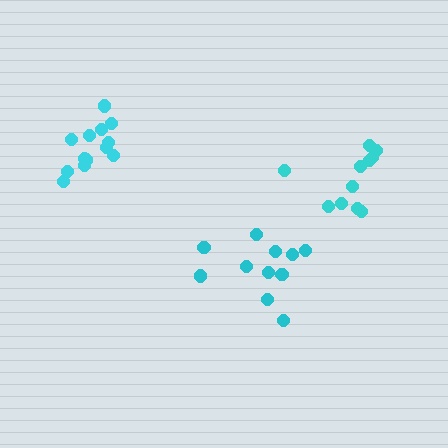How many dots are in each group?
Group 1: 11 dots, Group 2: 13 dots, Group 3: 11 dots (35 total).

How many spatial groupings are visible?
There are 3 spatial groupings.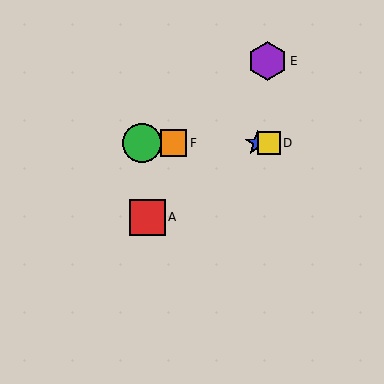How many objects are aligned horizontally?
4 objects (B, C, D, F) are aligned horizontally.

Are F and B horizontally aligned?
Yes, both are at y≈143.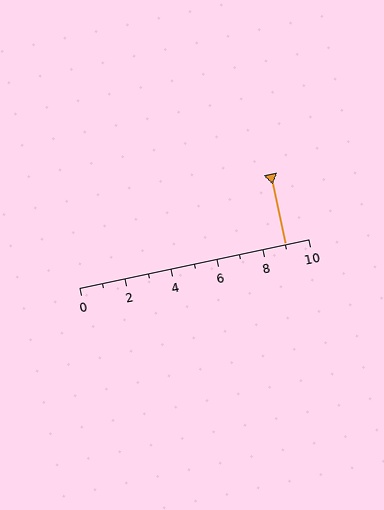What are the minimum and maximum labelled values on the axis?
The axis runs from 0 to 10.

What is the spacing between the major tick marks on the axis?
The major ticks are spaced 2 apart.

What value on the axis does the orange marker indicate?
The marker indicates approximately 9.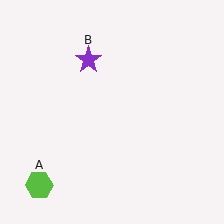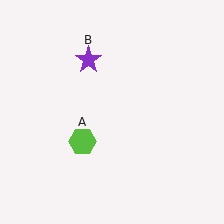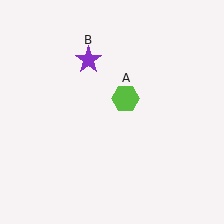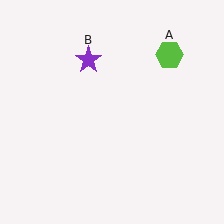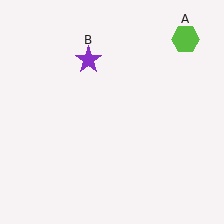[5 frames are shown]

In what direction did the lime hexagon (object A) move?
The lime hexagon (object A) moved up and to the right.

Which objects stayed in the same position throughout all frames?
Purple star (object B) remained stationary.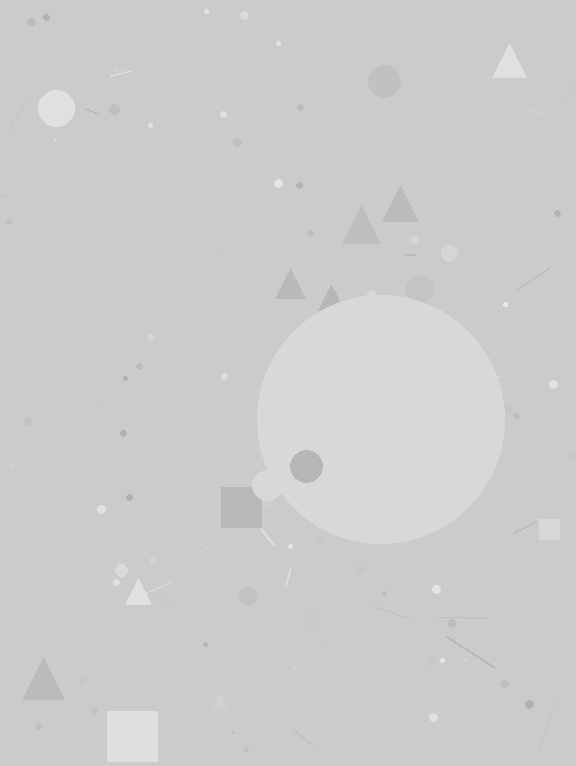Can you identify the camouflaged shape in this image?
The camouflaged shape is a circle.